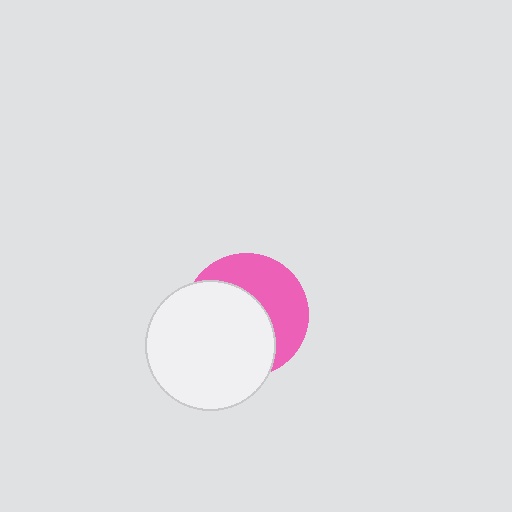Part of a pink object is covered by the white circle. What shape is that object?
It is a circle.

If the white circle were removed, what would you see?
You would see the complete pink circle.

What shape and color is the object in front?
The object in front is a white circle.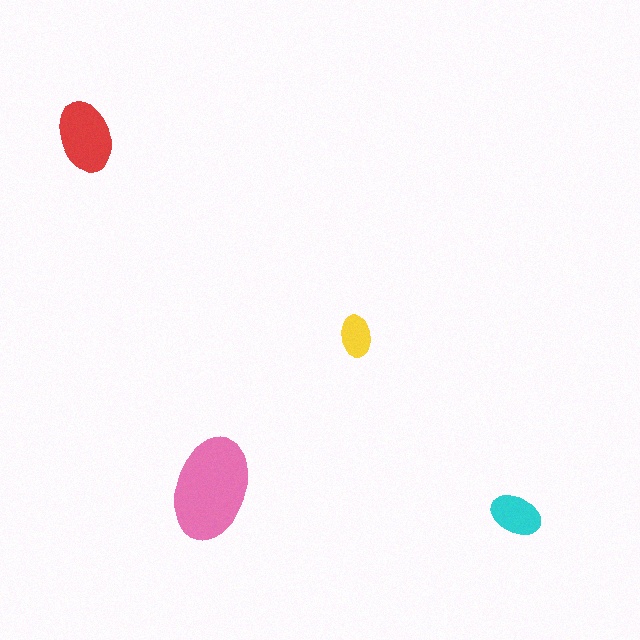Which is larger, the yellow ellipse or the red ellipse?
The red one.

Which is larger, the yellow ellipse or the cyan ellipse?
The cyan one.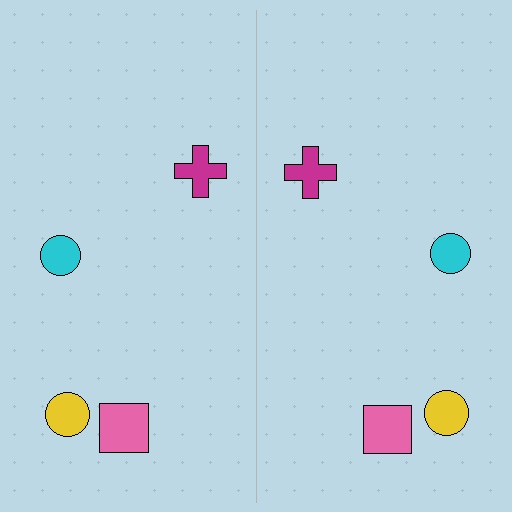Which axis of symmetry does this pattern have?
The pattern has a vertical axis of symmetry running through the center of the image.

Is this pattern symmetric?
Yes, this pattern has bilateral (reflection) symmetry.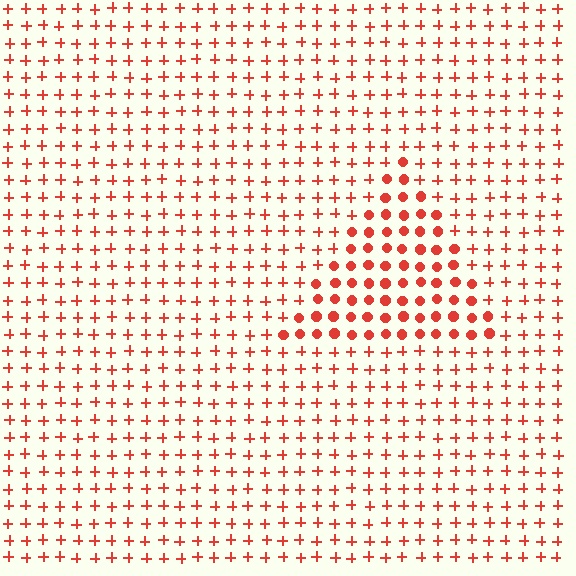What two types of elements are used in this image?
The image uses circles inside the triangle region and plus signs outside it.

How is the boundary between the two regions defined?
The boundary is defined by a change in element shape: circles inside vs. plus signs outside. All elements share the same color and spacing.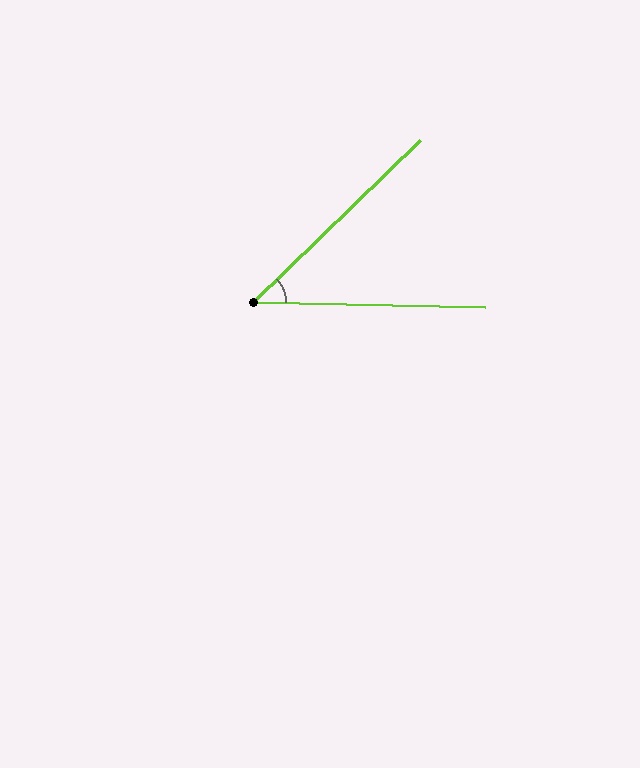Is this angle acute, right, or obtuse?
It is acute.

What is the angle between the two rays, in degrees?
Approximately 45 degrees.